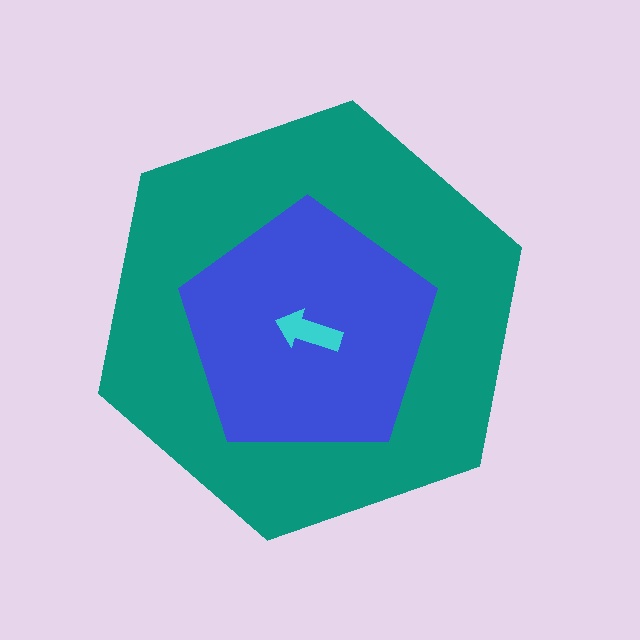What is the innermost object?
The cyan arrow.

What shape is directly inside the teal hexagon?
The blue pentagon.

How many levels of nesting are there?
3.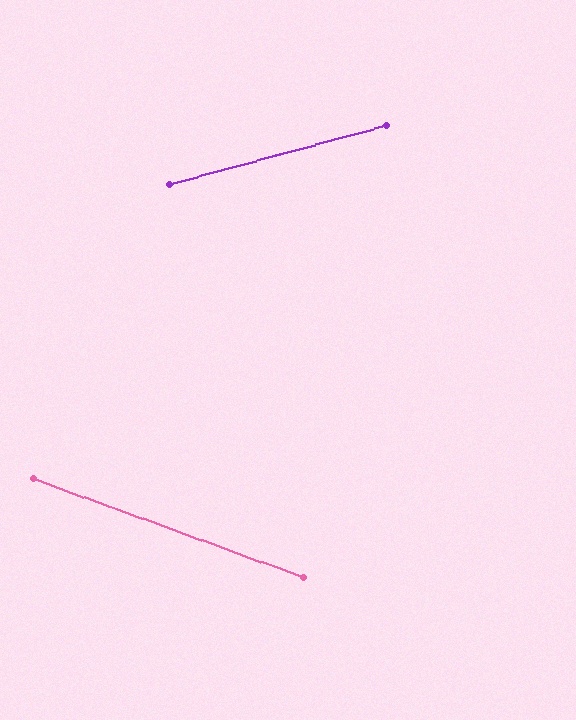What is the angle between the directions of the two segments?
Approximately 35 degrees.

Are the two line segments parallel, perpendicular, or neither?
Neither parallel nor perpendicular — they differ by about 35°.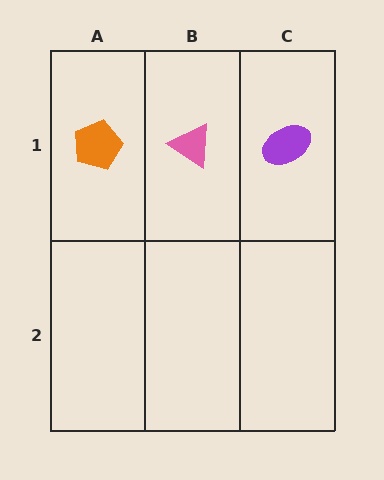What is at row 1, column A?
An orange pentagon.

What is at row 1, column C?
A purple ellipse.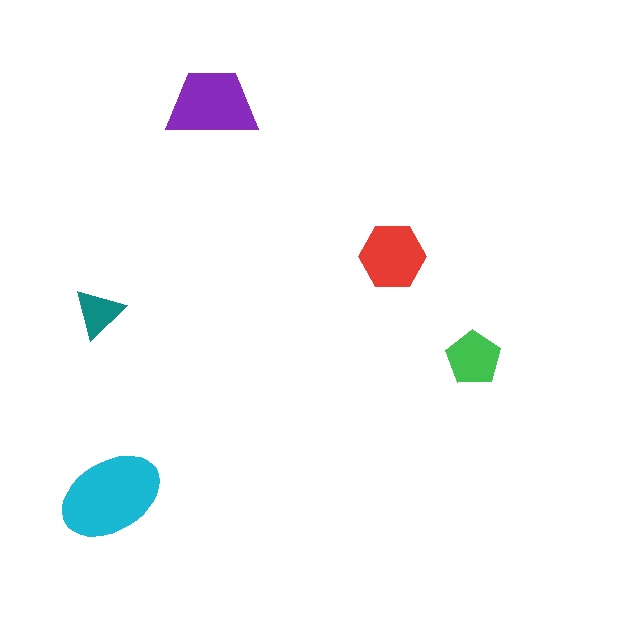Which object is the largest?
The cyan ellipse.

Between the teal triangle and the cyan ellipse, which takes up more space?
The cyan ellipse.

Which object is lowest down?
The cyan ellipse is bottommost.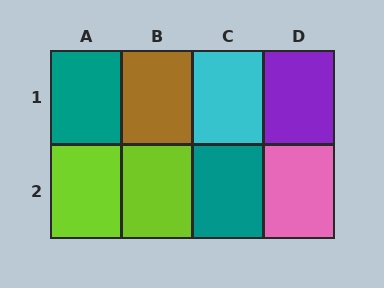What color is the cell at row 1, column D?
Purple.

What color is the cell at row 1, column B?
Brown.